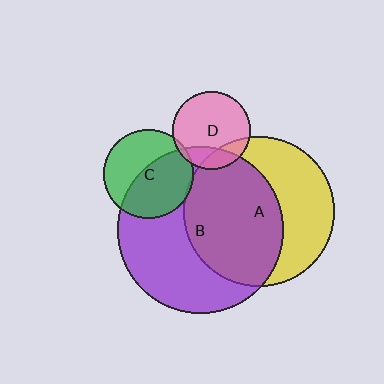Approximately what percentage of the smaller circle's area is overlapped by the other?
Approximately 5%.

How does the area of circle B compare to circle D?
Approximately 4.5 times.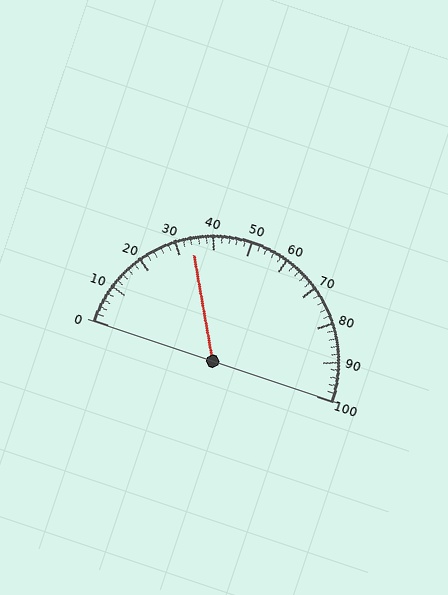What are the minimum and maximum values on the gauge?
The gauge ranges from 0 to 100.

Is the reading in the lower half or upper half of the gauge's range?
The reading is in the lower half of the range (0 to 100).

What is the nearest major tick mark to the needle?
The nearest major tick mark is 30.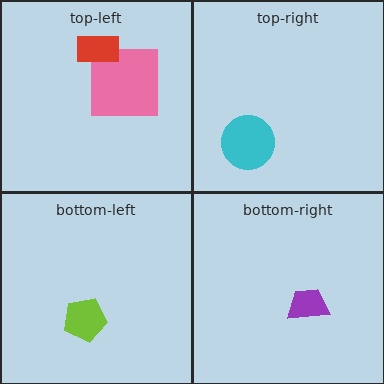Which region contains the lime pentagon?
The bottom-left region.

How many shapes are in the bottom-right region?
1.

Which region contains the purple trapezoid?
The bottom-right region.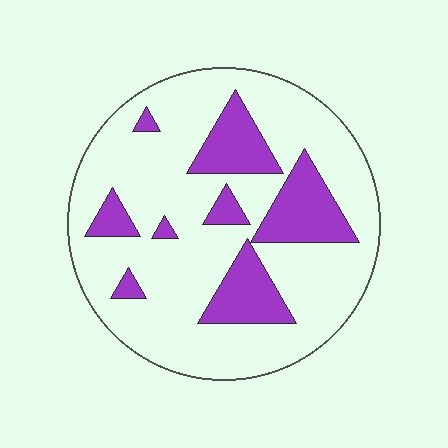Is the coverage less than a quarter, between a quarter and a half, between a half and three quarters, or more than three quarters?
Less than a quarter.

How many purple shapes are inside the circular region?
8.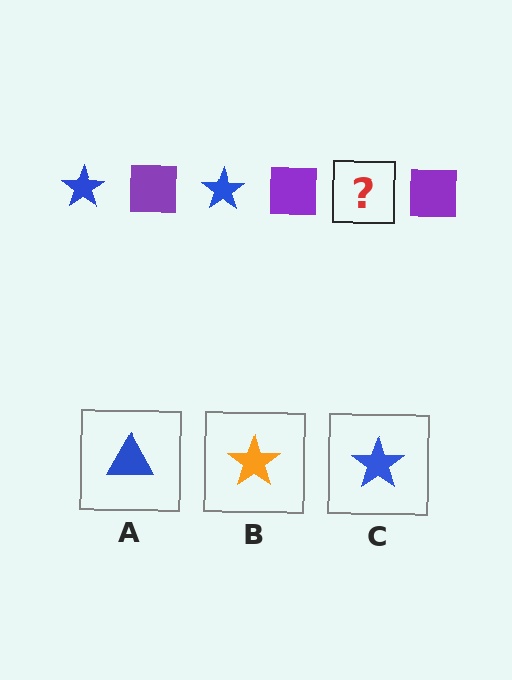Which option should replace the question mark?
Option C.